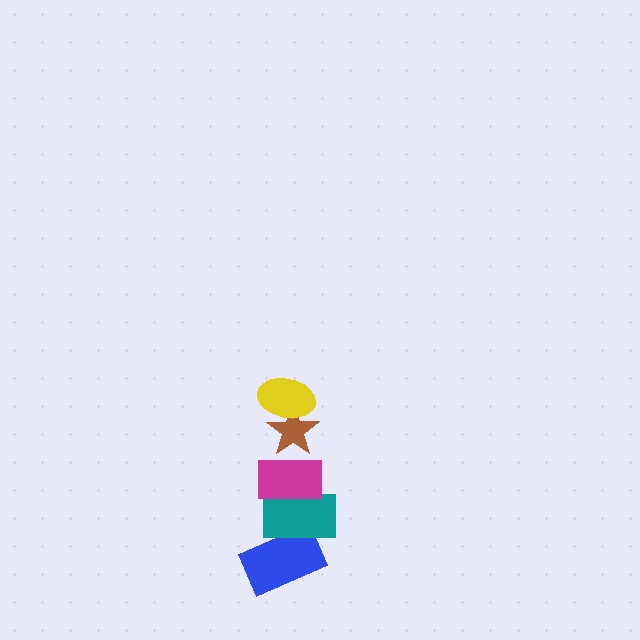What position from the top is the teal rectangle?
The teal rectangle is 4th from the top.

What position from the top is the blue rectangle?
The blue rectangle is 5th from the top.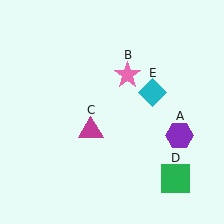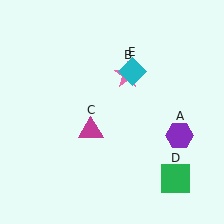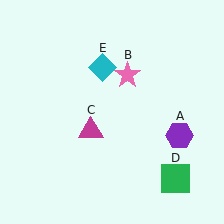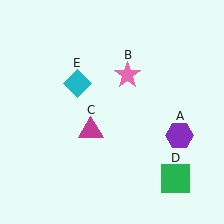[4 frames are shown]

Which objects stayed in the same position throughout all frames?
Purple hexagon (object A) and pink star (object B) and magenta triangle (object C) and green square (object D) remained stationary.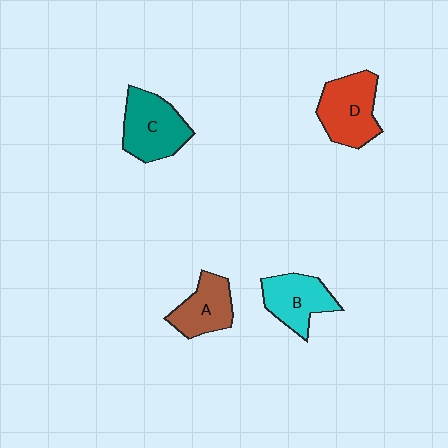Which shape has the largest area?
Shape D (red).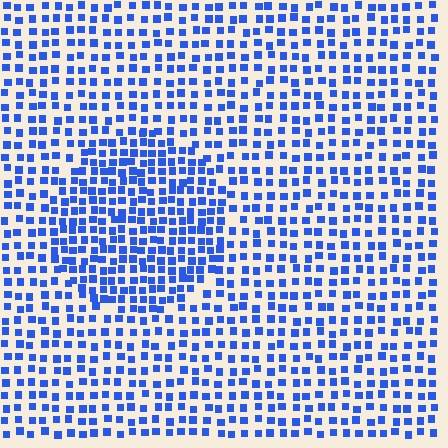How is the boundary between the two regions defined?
The boundary is defined by a change in element density (approximately 1.6x ratio). All elements are the same color, size, and shape.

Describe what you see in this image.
The image contains small blue elements arranged at two different densities. A circle-shaped region is visible where the elements are more densely packed than the surrounding area.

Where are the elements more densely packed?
The elements are more densely packed inside the circle boundary.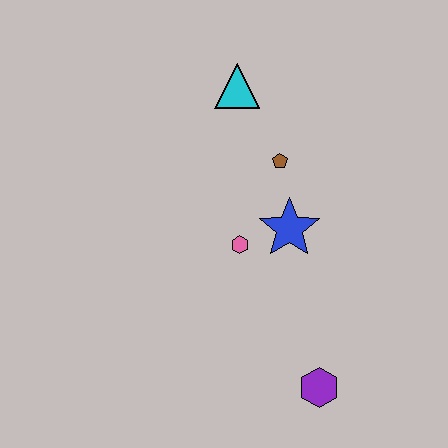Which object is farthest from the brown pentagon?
The purple hexagon is farthest from the brown pentagon.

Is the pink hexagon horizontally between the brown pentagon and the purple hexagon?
No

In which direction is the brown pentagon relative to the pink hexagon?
The brown pentagon is above the pink hexagon.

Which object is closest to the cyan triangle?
The brown pentagon is closest to the cyan triangle.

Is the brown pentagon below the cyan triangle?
Yes